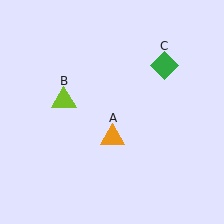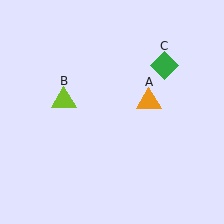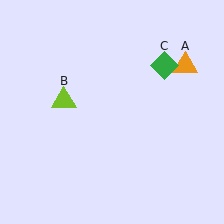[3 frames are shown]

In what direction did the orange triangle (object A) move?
The orange triangle (object A) moved up and to the right.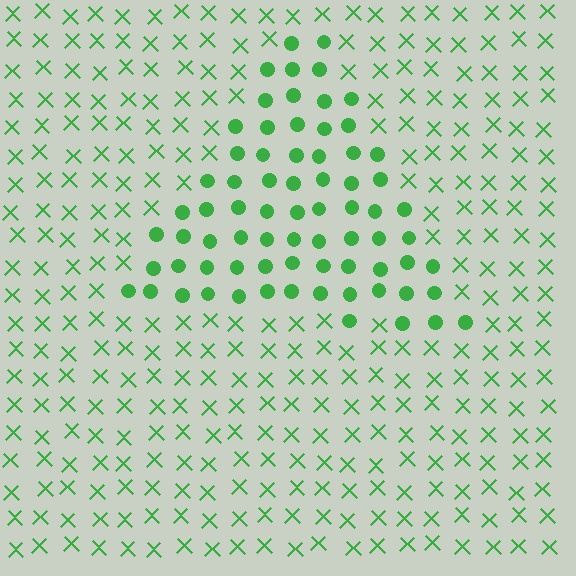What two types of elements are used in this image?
The image uses circles inside the triangle region and X marks outside it.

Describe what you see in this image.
The image is filled with small green elements arranged in a uniform grid. A triangle-shaped region contains circles, while the surrounding area contains X marks. The boundary is defined purely by the change in element shape.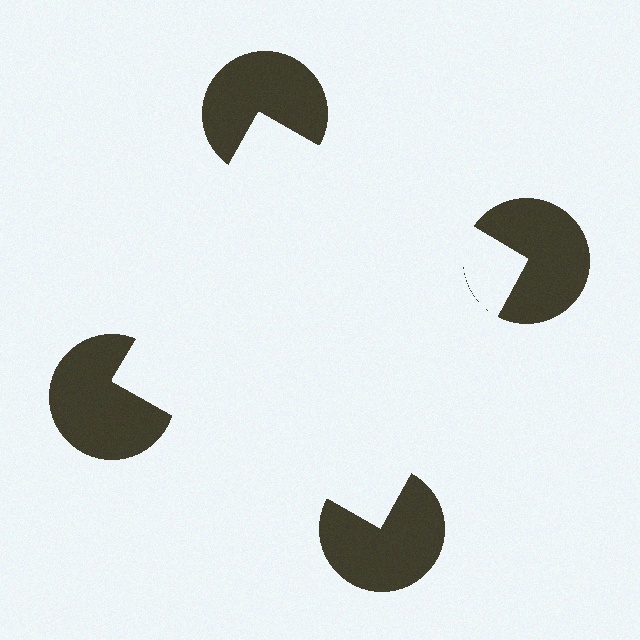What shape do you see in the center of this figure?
An illusory square — its edges are inferred from the aligned wedge cuts in the pac-man discs, not physically drawn.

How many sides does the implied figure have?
4 sides.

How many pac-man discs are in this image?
There are 4 — one at each vertex of the illusory square.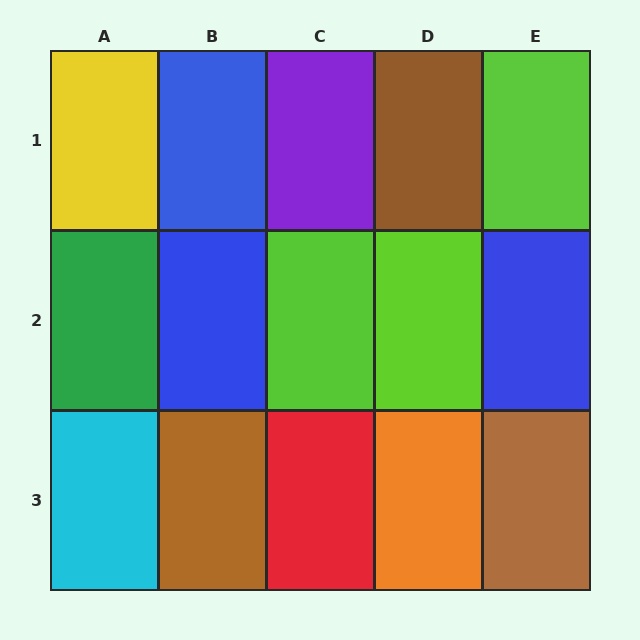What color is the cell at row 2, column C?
Lime.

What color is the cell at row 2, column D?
Lime.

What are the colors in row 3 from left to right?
Cyan, brown, red, orange, brown.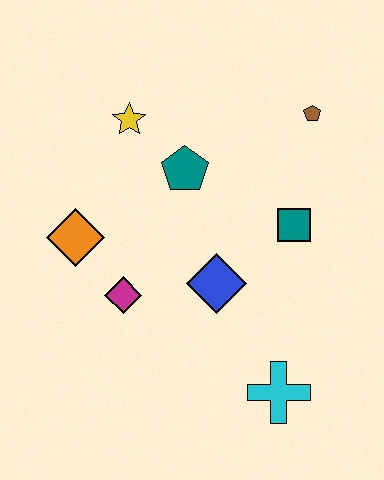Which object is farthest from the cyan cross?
The yellow star is farthest from the cyan cross.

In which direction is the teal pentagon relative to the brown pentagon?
The teal pentagon is to the left of the brown pentagon.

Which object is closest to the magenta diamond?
The orange diamond is closest to the magenta diamond.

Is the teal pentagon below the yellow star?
Yes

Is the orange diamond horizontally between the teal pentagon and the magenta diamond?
No